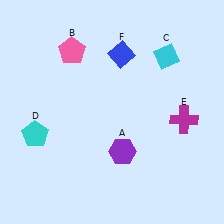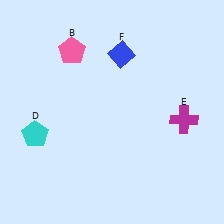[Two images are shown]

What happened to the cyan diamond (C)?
The cyan diamond (C) was removed in Image 2. It was in the top-right area of Image 1.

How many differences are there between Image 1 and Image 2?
There are 2 differences between the two images.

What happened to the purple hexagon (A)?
The purple hexagon (A) was removed in Image 2. It was in the bottom-right area of Image 1.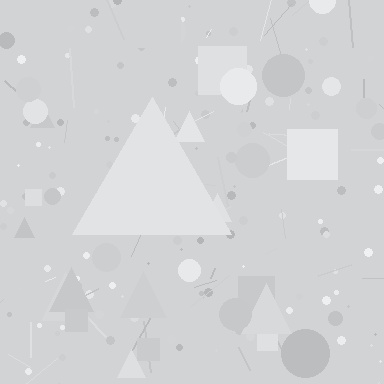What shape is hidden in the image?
A triangle is hidden in the image.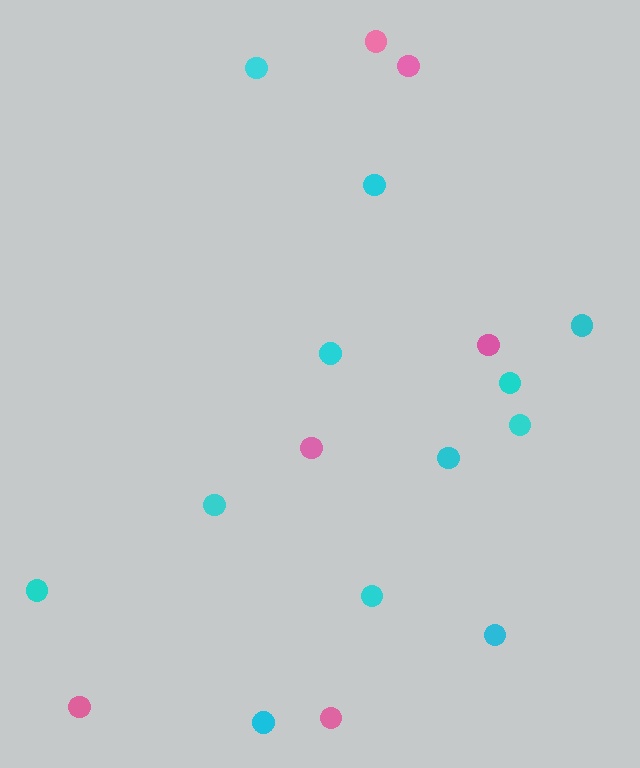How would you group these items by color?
There are 2 groups: one group of cyan circles (12) and one group of pink circles (6).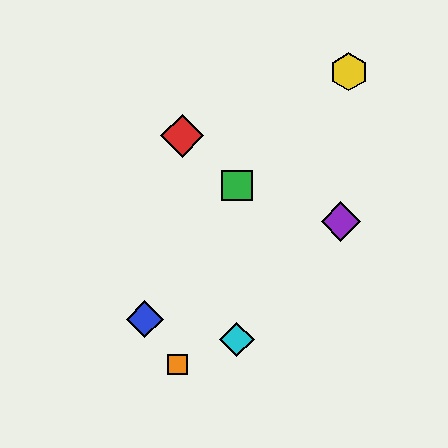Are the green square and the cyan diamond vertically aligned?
Yes, both are at x≈237.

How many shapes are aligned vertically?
2 shapes (the green square, the cyan diamond) are aligned vertically.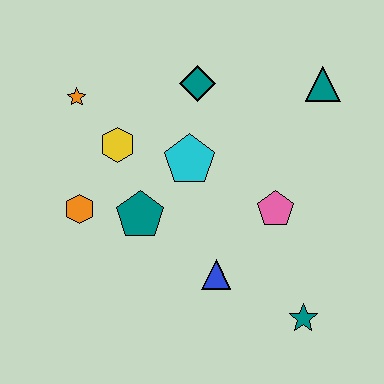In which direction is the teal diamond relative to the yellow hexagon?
The teal diamond is to the right of the yellow hexagon.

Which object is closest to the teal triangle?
The teal diamond is closest to the teal triangle.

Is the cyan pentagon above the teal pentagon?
Yes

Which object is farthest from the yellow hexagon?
The teal star is farthest from the yellow hexagon.